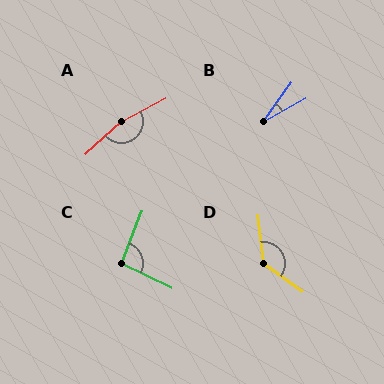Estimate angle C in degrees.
Approximately 94 degrees.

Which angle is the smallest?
B, at approximately 26 degrees.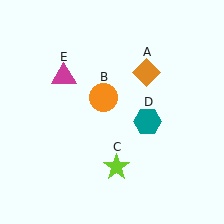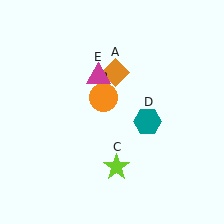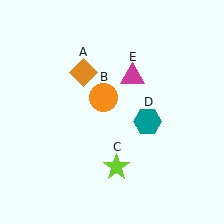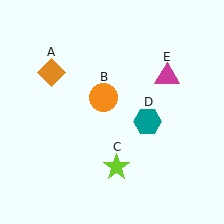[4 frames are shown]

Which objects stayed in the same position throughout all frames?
Orange circle (object B) and lime star (object C) and teal hexagon (object D) remained stationary.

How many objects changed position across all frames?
2 objects changed position: orange diamond (object A), magenta triangle (object E).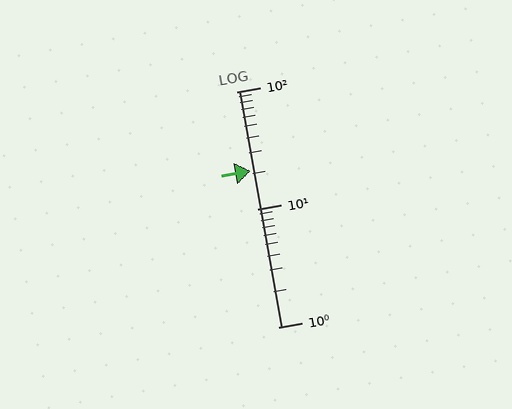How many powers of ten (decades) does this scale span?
The scale spans 2 decades, from 1 to 100.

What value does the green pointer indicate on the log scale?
The pointer indicates approximately 21.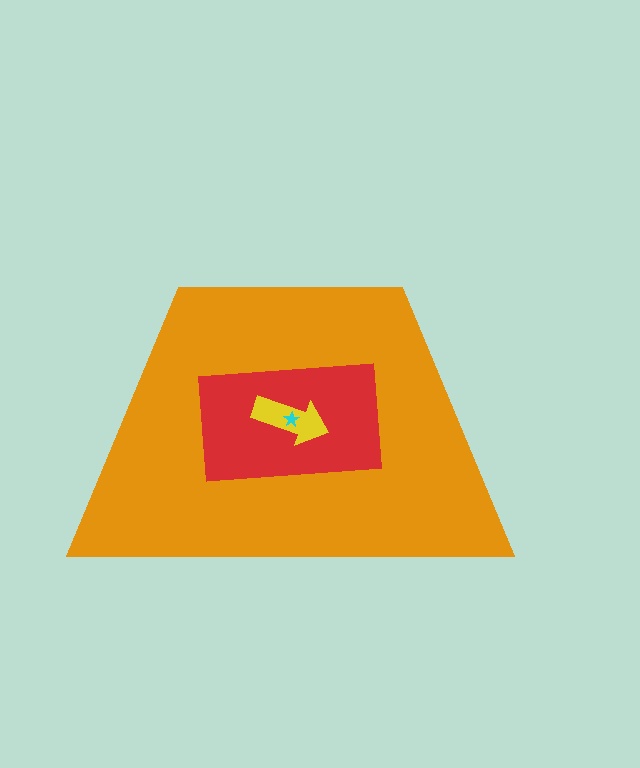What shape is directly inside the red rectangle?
The yellow arrow.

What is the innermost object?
The cyan star.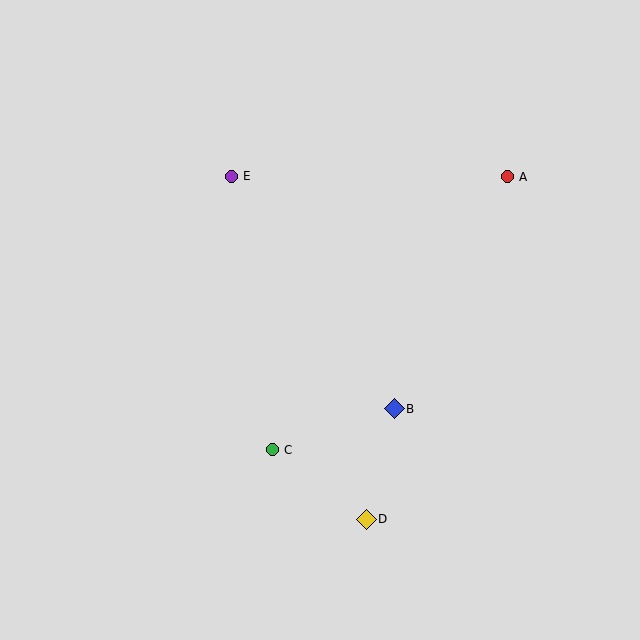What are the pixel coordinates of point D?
Point D is at (366, 519).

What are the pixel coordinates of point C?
Point C is at (272, 450).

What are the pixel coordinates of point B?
Point B is at (394, 409).